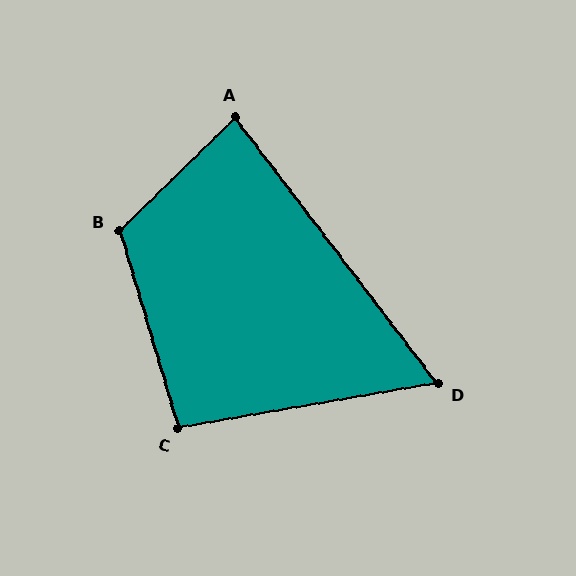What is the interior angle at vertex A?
Approximately 83 degrees (acute).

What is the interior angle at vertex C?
Approximately 97 degrees (obtuse).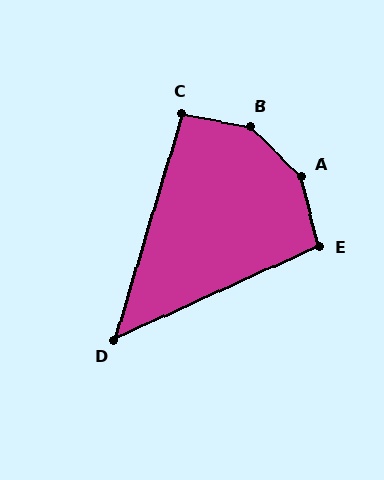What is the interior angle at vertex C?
Approximately 95 degrees (obtuse).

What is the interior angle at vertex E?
Approximately 101 degrees (obtuse).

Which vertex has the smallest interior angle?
D, at approximately 49 degrees.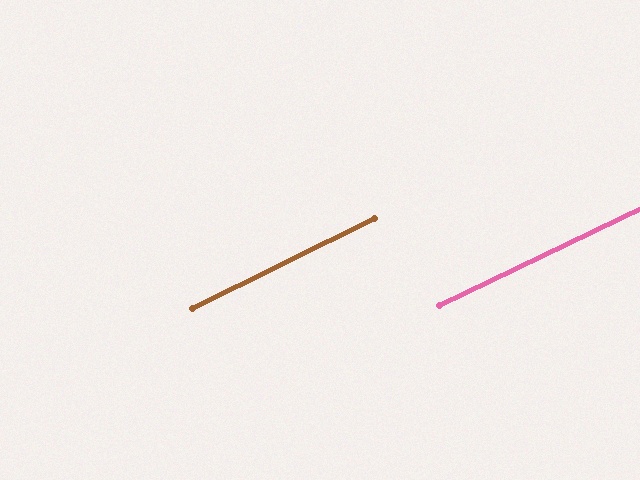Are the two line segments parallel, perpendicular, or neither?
Parallel — their directions differ by only 0.5°.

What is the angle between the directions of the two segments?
Approximately 0 degrees.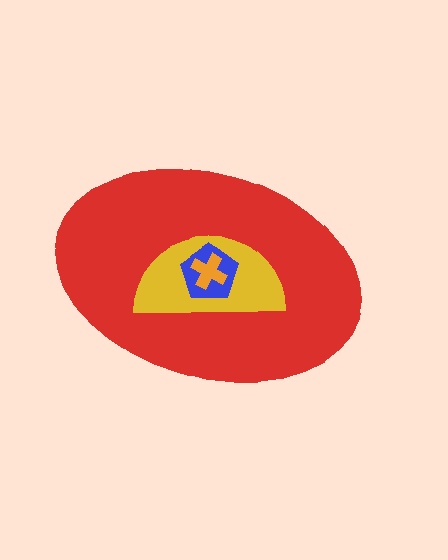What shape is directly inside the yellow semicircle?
The blue pentagon.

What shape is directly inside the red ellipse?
The yellow semicircle.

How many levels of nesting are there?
4.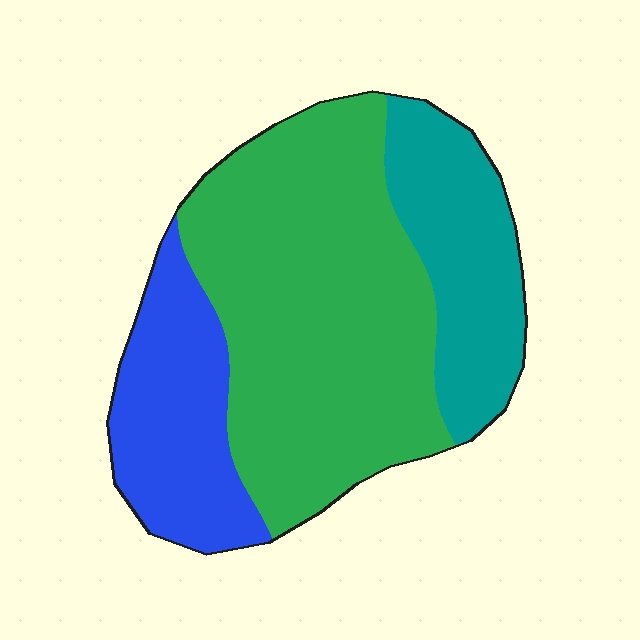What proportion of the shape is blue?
Blue takes up about one fifth (1/5) of the shape.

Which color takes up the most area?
Green, at roughly 55%.